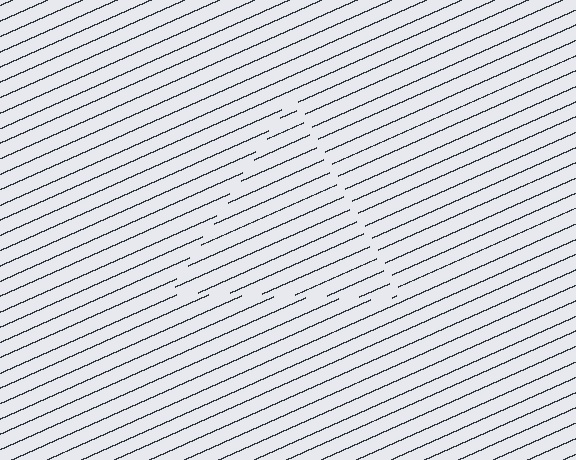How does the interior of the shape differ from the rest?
The interior of the shape contains the same grating, shifted by half a period — the contour is defined by the phase discontinuity where line-ends from the inner and outer gratings abut.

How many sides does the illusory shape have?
3 sides — the line-ends trace a triangle.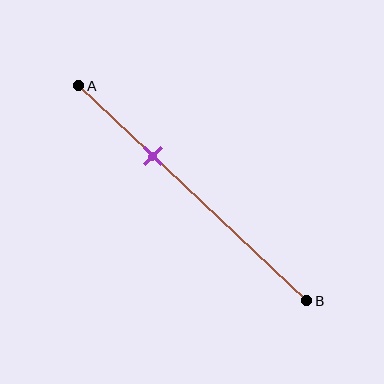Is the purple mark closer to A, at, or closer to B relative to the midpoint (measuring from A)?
The purple mark is closer to point A than the midpoint of segment AB.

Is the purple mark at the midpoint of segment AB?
No, the mark is at about 35% from A, not at the 50% midpoint.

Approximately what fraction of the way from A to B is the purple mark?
The purple mark is approximately 35% of the way from A to B.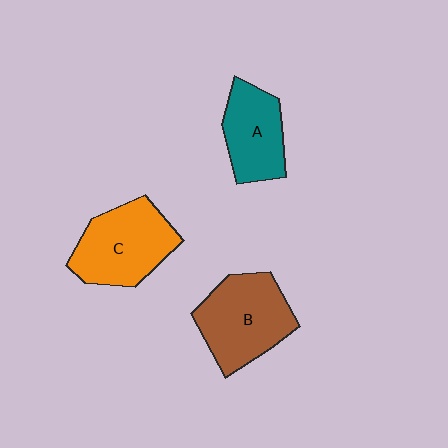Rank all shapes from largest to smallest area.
From largest to smallest: B (brown), C (orange), A (teal).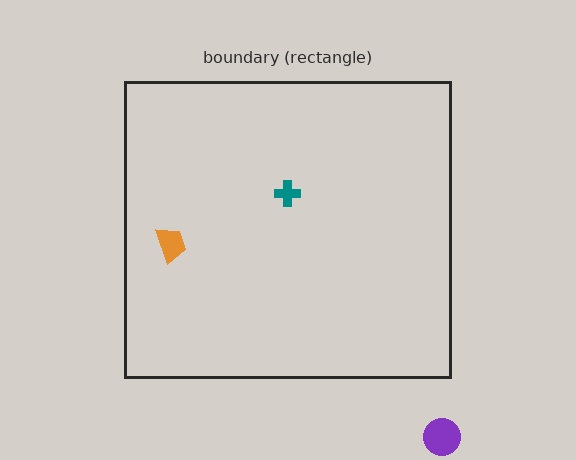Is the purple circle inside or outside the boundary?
Outside.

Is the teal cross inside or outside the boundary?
Inside.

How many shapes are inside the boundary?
2 inside, 1 outside.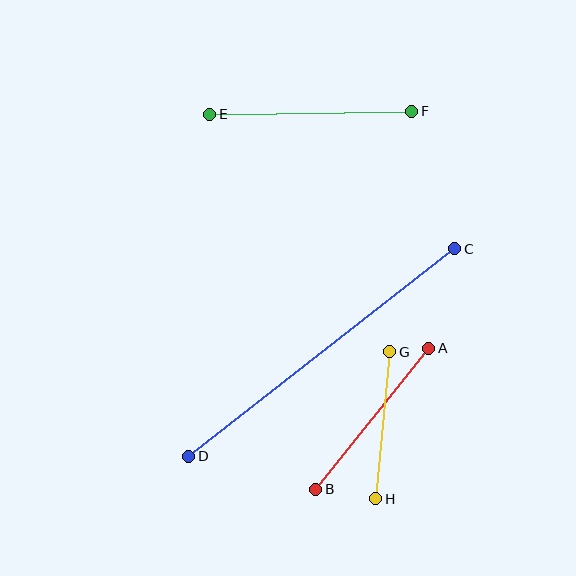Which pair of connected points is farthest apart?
Points C and D are farthest apart.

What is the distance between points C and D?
The distance is approximately 337 pixels.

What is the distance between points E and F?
The distance is approximately 202 pixels.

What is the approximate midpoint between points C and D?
The midpoint is at approximately (322, 352) pixels.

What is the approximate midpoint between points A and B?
The midpoint is at approximately (372, 419) pixels.